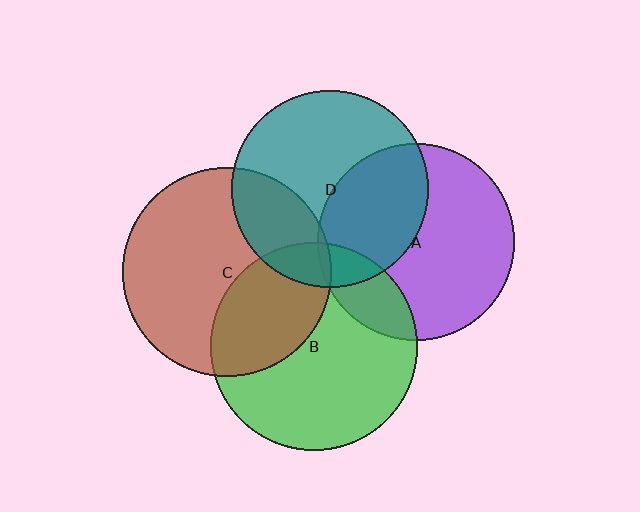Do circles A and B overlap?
Yes.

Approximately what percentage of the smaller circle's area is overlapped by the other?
Approximately 20%.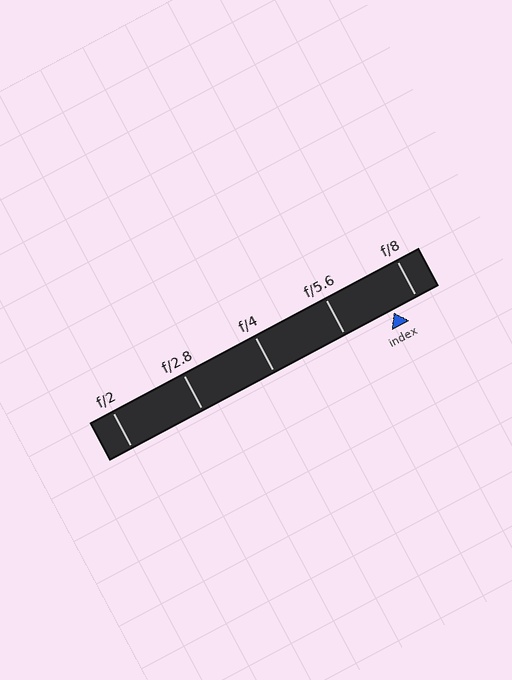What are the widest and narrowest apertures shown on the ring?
The widest aperture shown is f/2 and the narrowest is f/8.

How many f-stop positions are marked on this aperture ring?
There are 5 f-stop positions marked.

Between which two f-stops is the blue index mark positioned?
The index mark is between f/5.6 and f/8.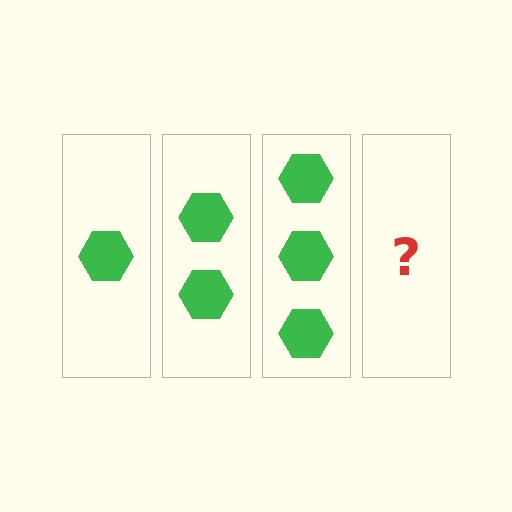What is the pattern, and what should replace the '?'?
The pattern is that each step adds one more hexagon. The '?' should be 4 hexagons.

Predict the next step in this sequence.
The next step is 4 hexagons.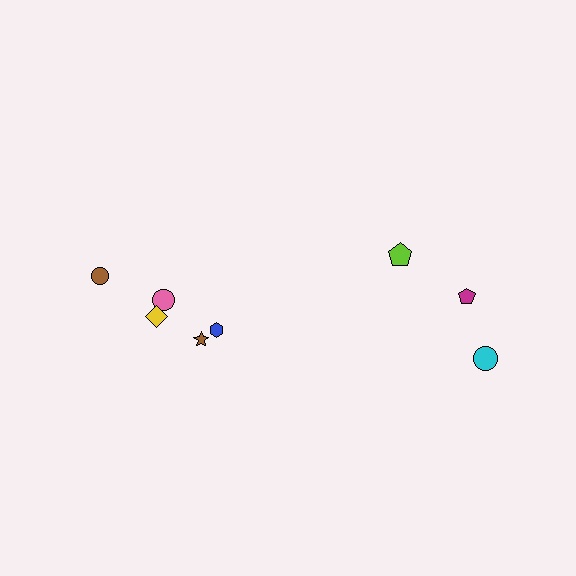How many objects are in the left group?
There are 5 objects.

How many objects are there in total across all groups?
There are 8 objects.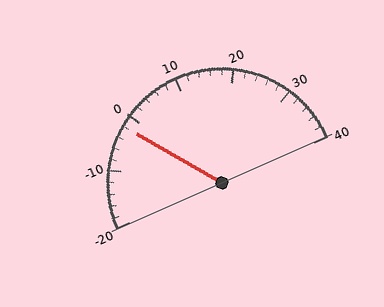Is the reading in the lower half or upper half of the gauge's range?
The reading is in the lower half of the range (-20 to 40).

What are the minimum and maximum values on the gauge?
The gauge ranges from -20 to 40.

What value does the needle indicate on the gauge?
The needle indicates approximately -2.